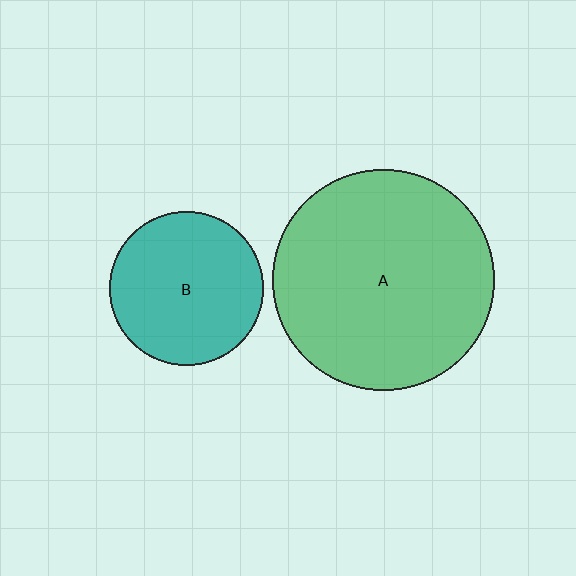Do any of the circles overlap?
No, none of the circles overlap.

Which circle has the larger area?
Circle A (green).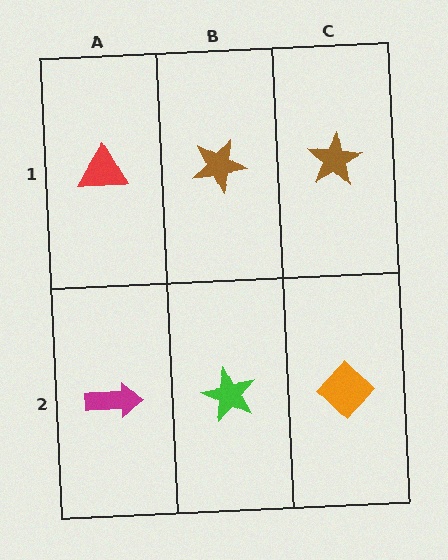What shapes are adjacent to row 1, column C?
An orange diamond (row 2, column C), a brown star (row 1, column B).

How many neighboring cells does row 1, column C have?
2.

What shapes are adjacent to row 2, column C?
A brown star (row 1, column C), a green star (row 2, column B).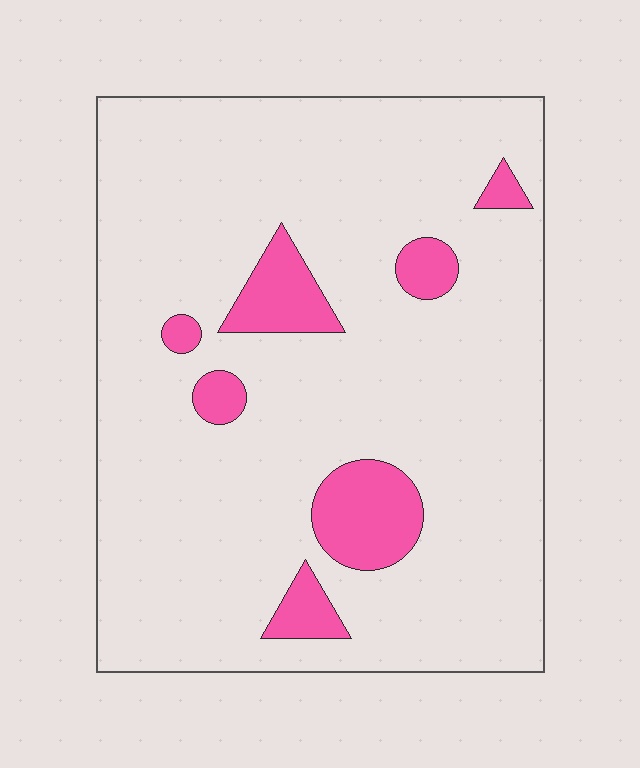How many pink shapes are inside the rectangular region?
7.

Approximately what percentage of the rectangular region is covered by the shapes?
Approximately 10%.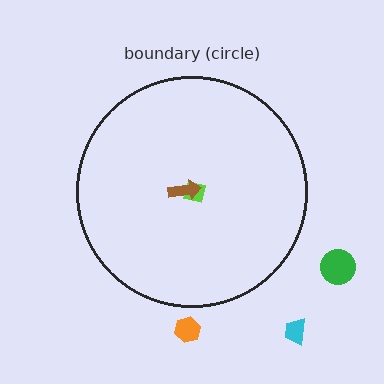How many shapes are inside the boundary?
2 inside, 3 outside.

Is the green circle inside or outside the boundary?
Outside.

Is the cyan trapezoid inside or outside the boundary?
Outside.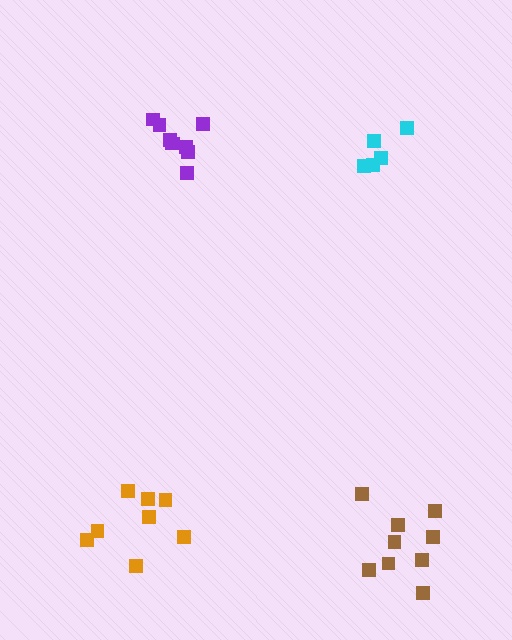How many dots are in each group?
Group 1: 8 dots, Group 2: 9 dots, Group 3: 5 dots, Group 4: 9 dots (31 total).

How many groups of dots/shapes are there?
There are 4 groups.